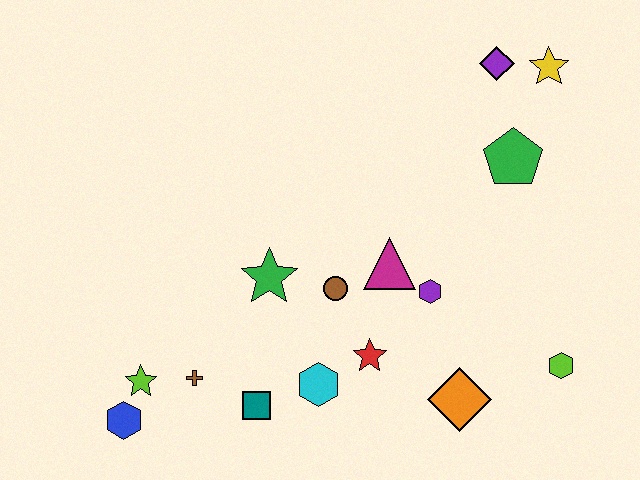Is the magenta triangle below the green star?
No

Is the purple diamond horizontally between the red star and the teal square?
No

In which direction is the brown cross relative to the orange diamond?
The brown cross is to the left of the orange diamond.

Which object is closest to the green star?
The brown circle is closest to the green star.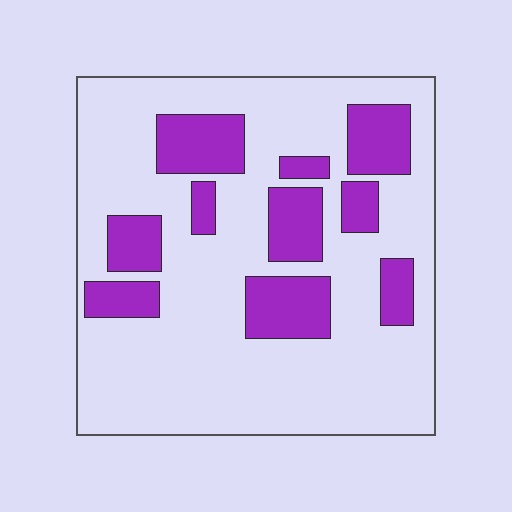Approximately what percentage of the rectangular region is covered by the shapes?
Approximately 25%.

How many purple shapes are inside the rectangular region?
10.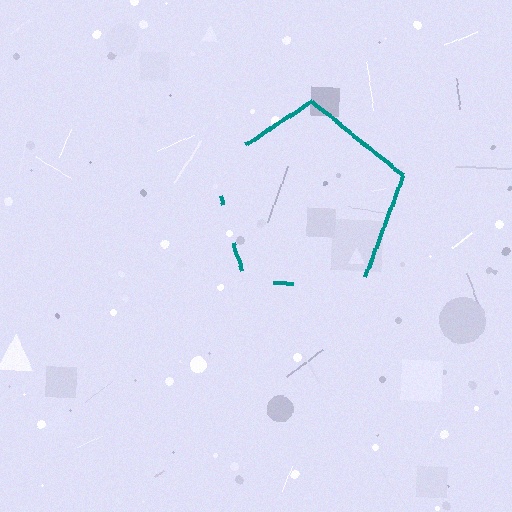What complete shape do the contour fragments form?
The contour fragments form a pentagon.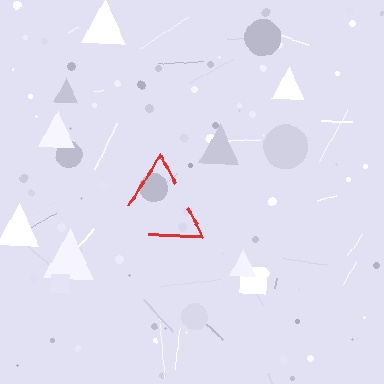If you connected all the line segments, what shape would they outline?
They would outline a triangle.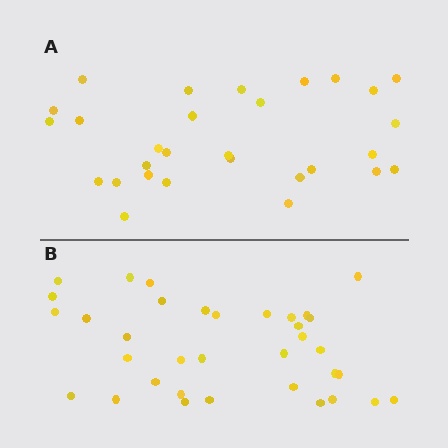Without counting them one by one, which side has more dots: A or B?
Region B (the bottom region) has more dots.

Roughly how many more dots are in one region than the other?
Region B has about 6 more dots than region A.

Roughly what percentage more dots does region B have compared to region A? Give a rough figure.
About 20% more.